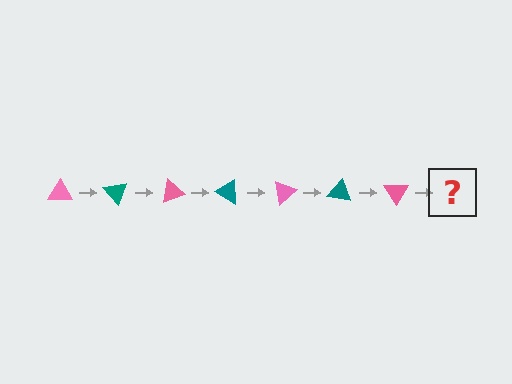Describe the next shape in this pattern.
It should be a teal triangle, rotated 350 degrees from the start.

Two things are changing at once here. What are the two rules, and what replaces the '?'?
The two rules are that it rotates 50 degrees each step and the color cycles through pink and teal. The '?' should be a teal triangle, rotated 350 degrees from the start.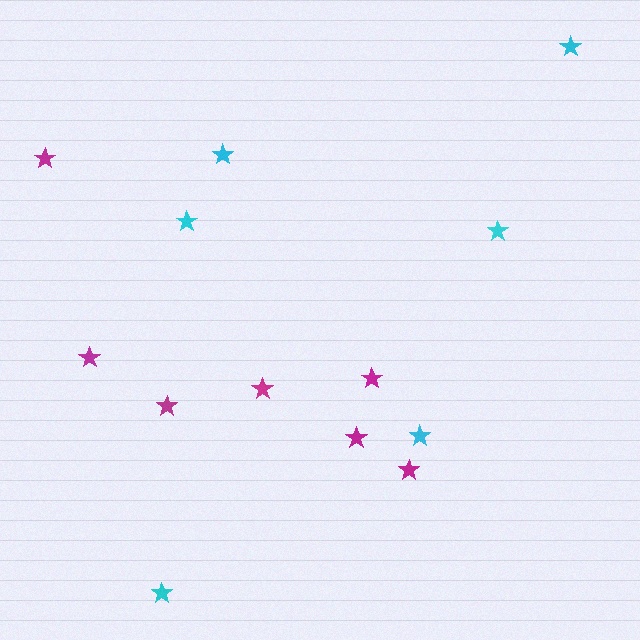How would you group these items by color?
There are 2 groups: one group of magenta stars (7) and one group of cyan stars (6).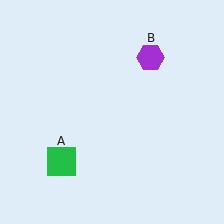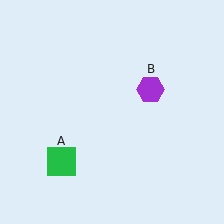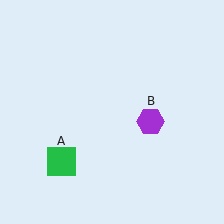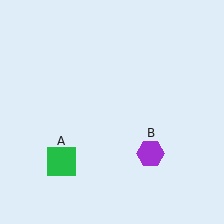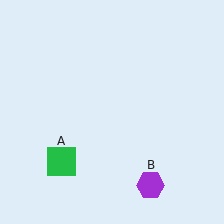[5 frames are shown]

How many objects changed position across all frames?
1 object changed position: purple hexagon (object B).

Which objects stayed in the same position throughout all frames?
Green square (object A) remained stationary.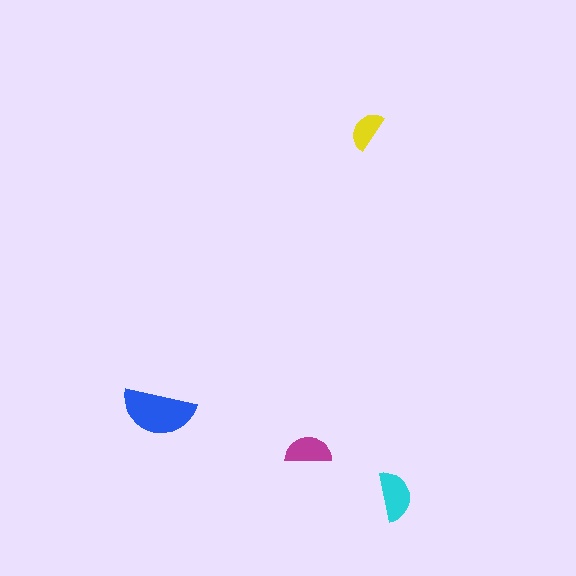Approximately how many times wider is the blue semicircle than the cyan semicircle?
About 1.5 times wider.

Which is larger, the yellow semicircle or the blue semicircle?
The blue one.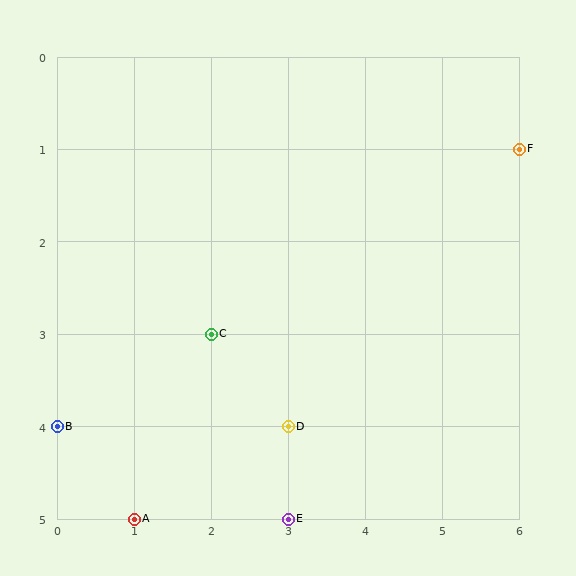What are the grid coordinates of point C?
Point C is at grid coordinates (2, 3).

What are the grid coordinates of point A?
Point A is at grid coordinates (1, 5).